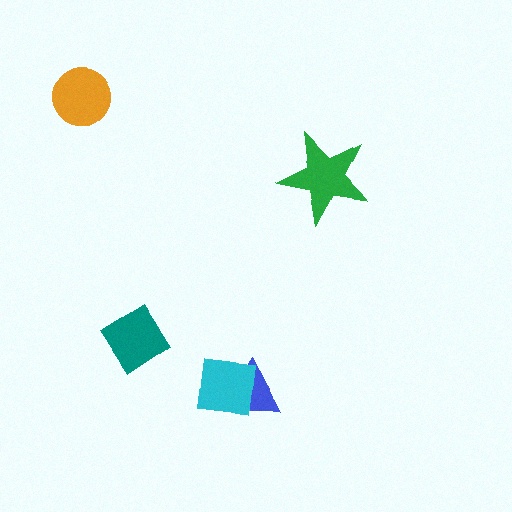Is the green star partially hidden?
No, no other shape covers it.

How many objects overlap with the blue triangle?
1 object overlaps with the blue triangle.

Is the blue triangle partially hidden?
Yes, it is partially covered by another shape.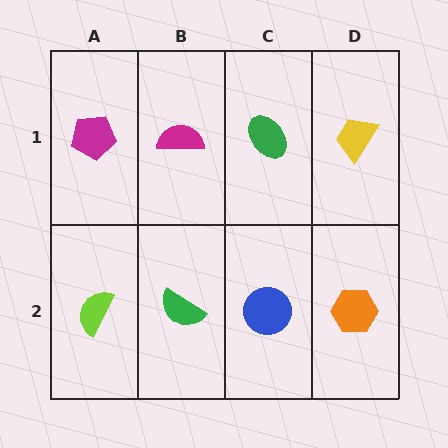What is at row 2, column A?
A lime semicircle.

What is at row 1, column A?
A magenta pentagon.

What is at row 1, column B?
A magenta semicircle.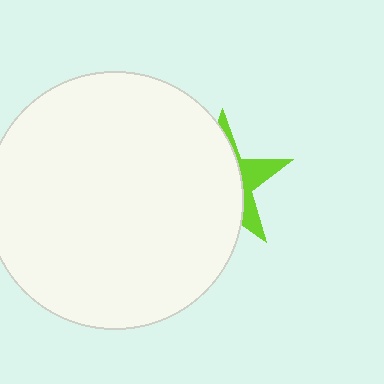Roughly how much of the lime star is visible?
A small part of it is visible (roughly 30%).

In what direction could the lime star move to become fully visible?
The lime star could move right. That would shift it out from behind the white circle entirely.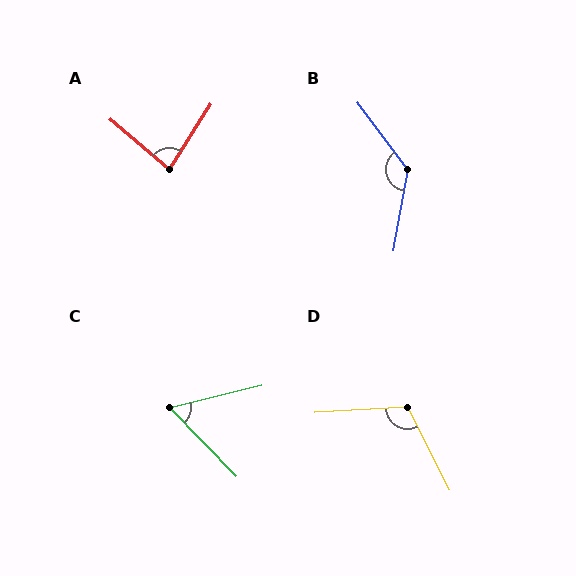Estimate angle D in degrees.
Approximately 114 degrees.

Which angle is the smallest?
C, at approximately 60 degrees.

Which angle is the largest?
B, at approximately 133 degrees.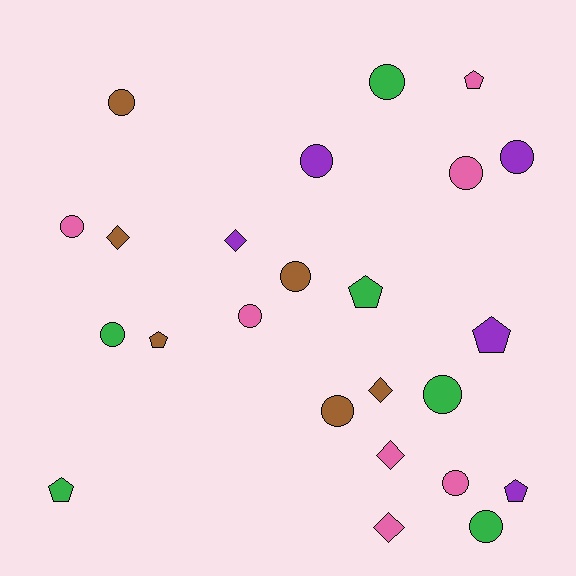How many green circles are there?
There are 4 green circles.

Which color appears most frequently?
Pink, with 7 objects.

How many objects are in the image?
There are 24 objects.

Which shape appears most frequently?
Circle, with 13 objects.